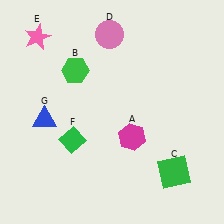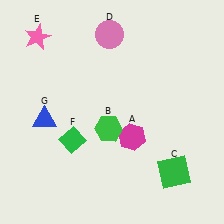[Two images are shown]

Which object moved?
The green hexagon (B) moved down.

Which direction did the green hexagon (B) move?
The green hexagon (B) moved down.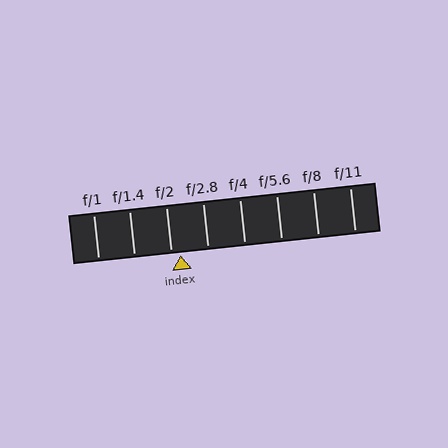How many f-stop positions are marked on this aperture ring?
There are 8 f-stop positions marked.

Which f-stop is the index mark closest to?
The index mark is closest to f/2.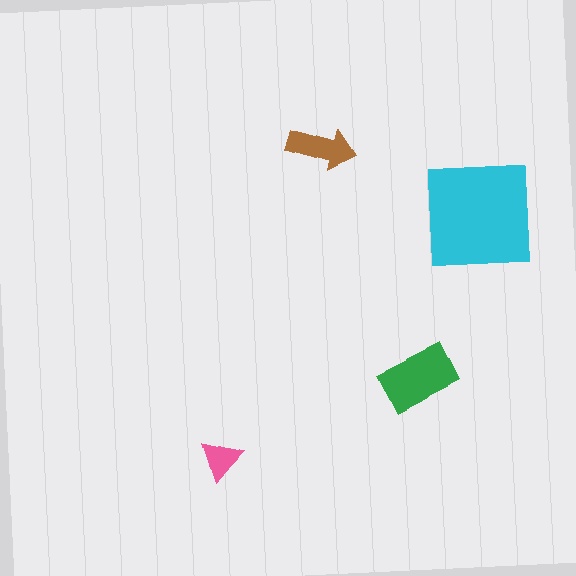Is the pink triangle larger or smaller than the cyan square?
Smaller.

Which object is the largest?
The cyan square.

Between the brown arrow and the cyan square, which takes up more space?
The cyan square.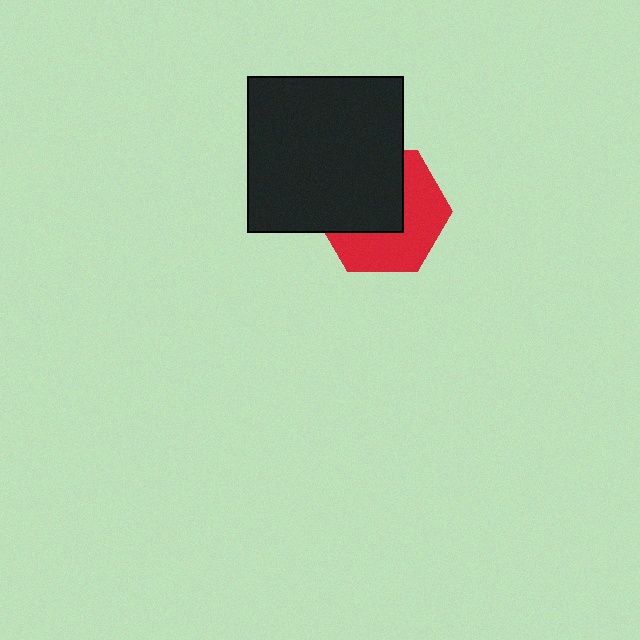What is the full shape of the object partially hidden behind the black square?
The partially hidden object is a red hexagon.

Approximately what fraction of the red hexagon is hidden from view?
Roughly 50% of the red hexagon is hidden behind the black square.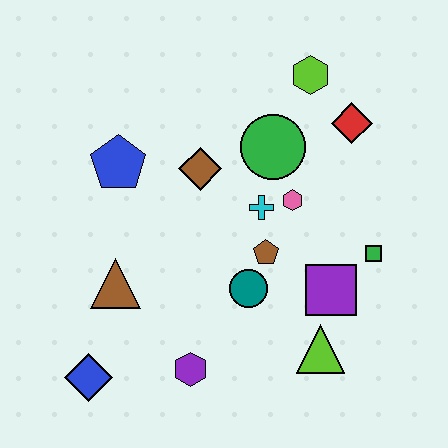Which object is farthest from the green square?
The blue diamond is farthest from the green square.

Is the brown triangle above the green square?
No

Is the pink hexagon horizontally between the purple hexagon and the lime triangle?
Yes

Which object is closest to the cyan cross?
The pink hexagon is closest to the cyan cross.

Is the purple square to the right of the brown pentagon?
Yes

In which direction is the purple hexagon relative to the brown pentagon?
The purple hexagon is below the brown pentagon.